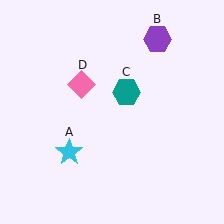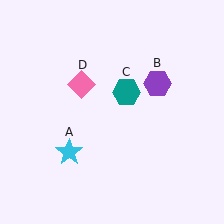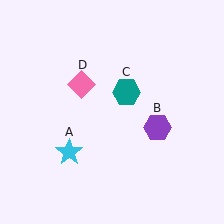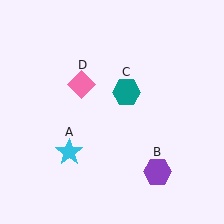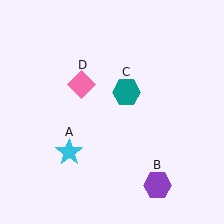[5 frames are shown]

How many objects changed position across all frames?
1 object changed position: purple hexagon (object B).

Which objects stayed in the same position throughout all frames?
Cyan star (object A) and teal hexagon (object C) and pink diamond (object D) remained stationary.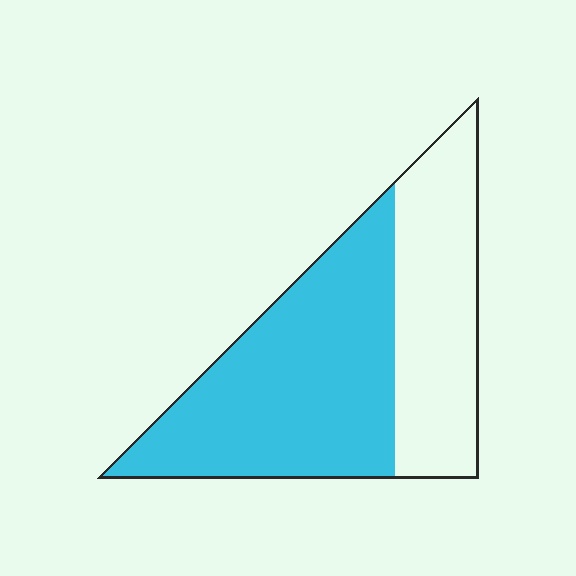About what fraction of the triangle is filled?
About three fifths (3/5).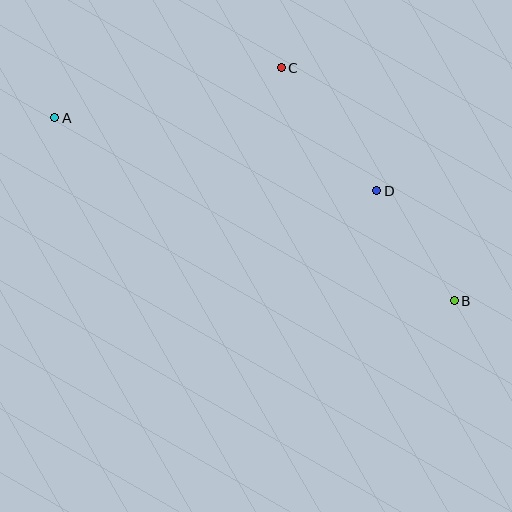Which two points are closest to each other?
Points B and D are closest to each other.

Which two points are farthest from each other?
Points A and B are farthest from each other.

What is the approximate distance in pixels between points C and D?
The distance between C and D is approximately 156 pixels.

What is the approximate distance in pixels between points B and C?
The distance between B and C is approximately 290 pixels.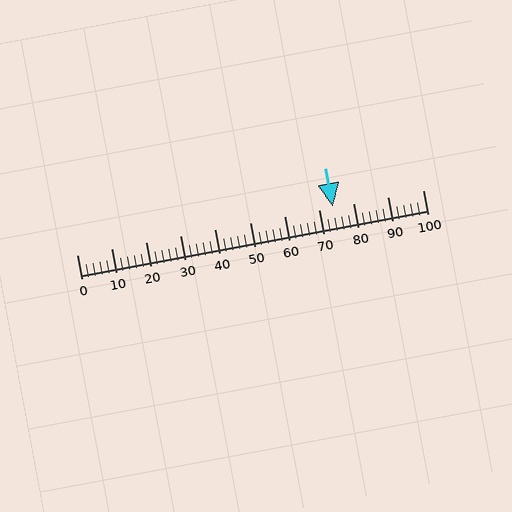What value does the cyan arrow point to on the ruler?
The cyan arrow points to approximately 74.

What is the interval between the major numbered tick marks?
The major tick marks are spaced 10 units apart.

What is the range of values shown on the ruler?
The ruler shows values from 0 to 100.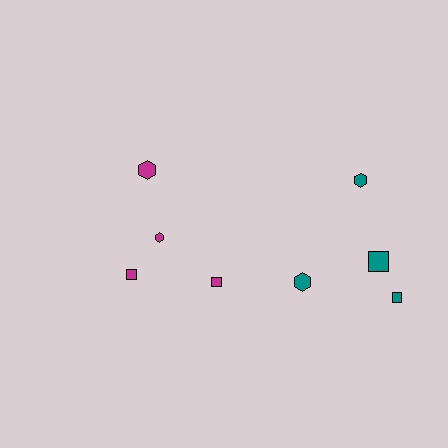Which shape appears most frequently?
Square, with 4 objects.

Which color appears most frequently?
Teal, with 4 objects.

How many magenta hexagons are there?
There are 2 magenta hexagons.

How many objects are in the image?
There are 8 objects.